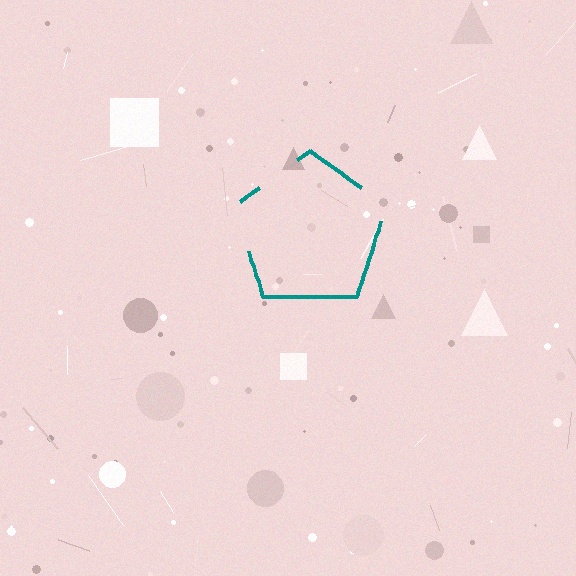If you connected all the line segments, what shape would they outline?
They would outline a pentagon.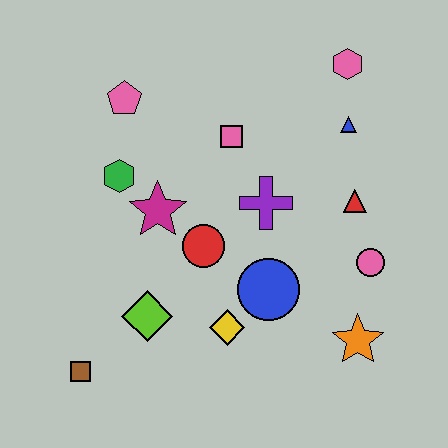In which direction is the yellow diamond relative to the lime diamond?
The yellow diamond is to the right of the lime diamond.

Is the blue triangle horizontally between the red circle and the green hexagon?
No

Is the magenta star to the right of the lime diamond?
Yes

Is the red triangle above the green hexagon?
No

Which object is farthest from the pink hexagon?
The brown square is farthest from the pink hexagon.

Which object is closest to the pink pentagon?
The green hexagon is closest to the pink pentagon.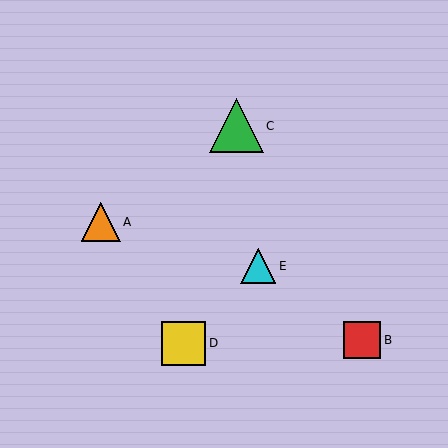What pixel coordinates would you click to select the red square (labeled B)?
Click at (362, 340) to select the red square B.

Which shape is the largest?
The green triangle (labeled C) is the largest.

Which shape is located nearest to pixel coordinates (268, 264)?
The cyan triangle (labeled E) at (258, 266) is nearest to that location.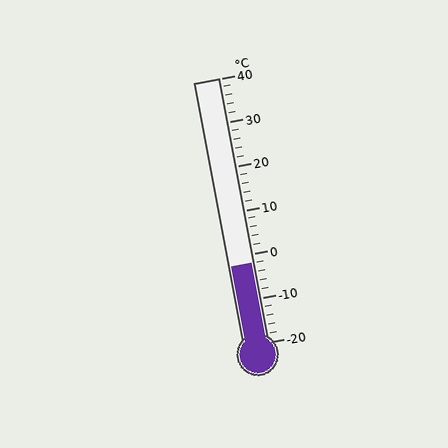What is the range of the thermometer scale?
The thermometer scale ranges from -20°C to 40°C.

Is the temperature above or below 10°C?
The temperature is below 10°C.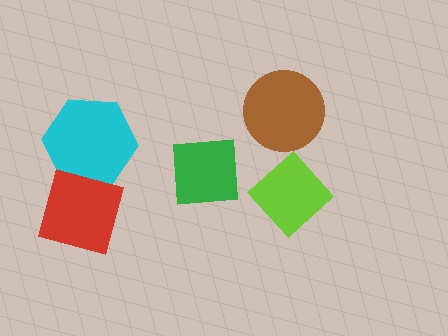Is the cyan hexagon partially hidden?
Yes, it is partially covered by another shape.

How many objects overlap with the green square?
0 objects overlap with the green square.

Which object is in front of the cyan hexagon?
The red square is in front of the cyan hexagon.